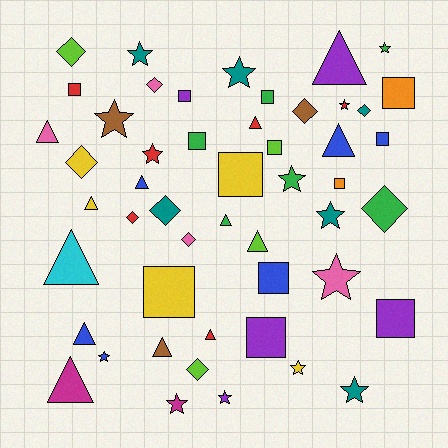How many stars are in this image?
There are 14 stars.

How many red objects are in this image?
There are 6 red objects.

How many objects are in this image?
There are 50 objects.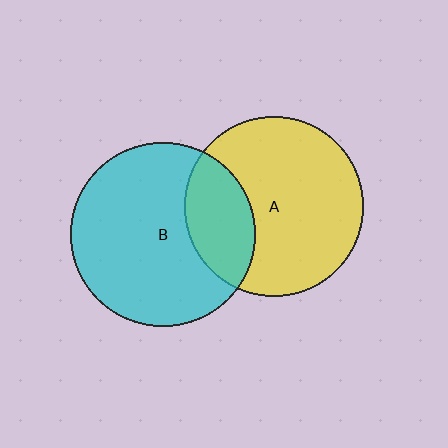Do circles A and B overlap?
Yes.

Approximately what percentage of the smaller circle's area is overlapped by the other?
Approximately 25%.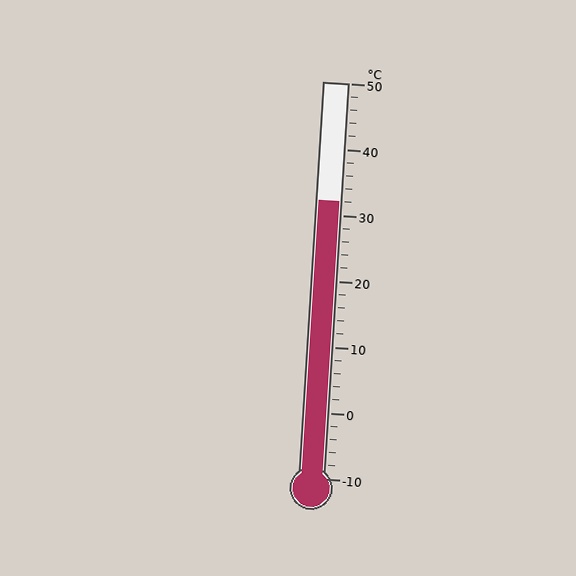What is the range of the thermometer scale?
The thermometer scale ranges from -10°C to 50°C.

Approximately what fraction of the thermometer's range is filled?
The thermometer is filled to approximately 70% of its range.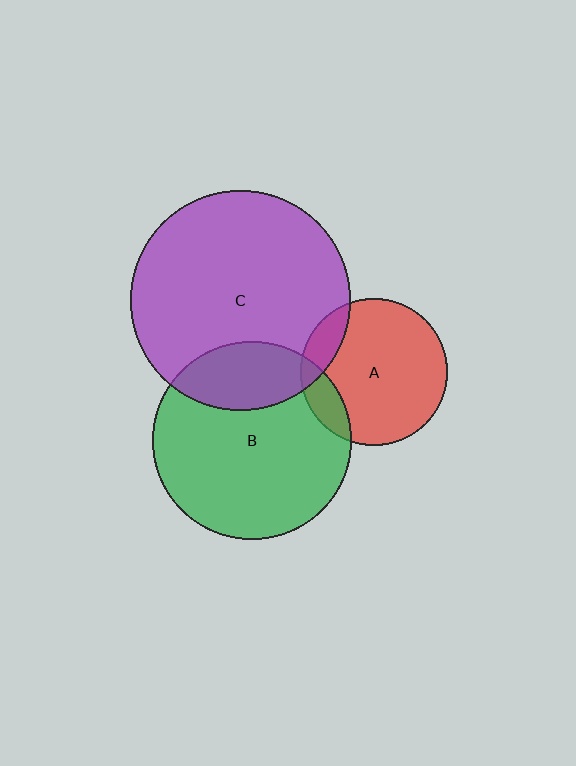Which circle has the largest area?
Circle C (purple).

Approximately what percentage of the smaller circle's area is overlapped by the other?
Approximately 15%.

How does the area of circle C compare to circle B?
Approximately 1.2 times.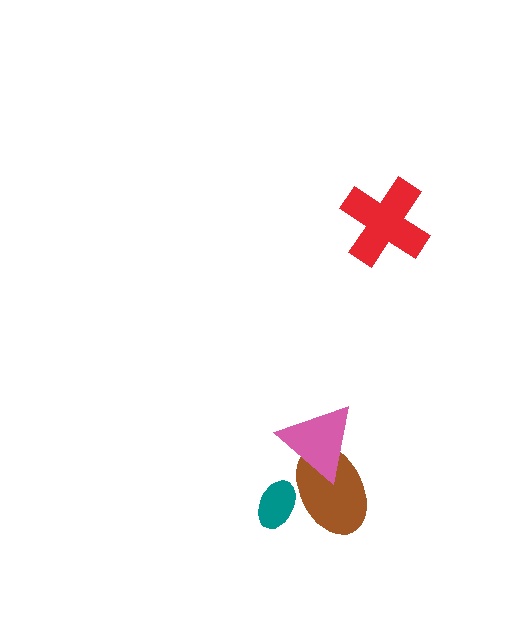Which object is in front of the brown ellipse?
The pink triangle is in front of the brown ellipse.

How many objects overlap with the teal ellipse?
1 object overlaps with the teal ellipse.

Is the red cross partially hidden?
No, no other shape covers it.